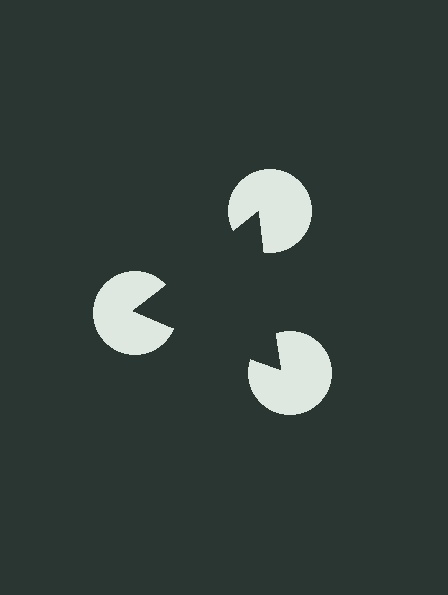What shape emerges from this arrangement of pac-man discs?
An illusory triangle — its edges are inferred from the aligned wedge cuts in the pac-man discs, not physically drawn.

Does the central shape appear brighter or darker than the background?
It typically appears slightly darker than the background, even though no actual brightness change is drawn.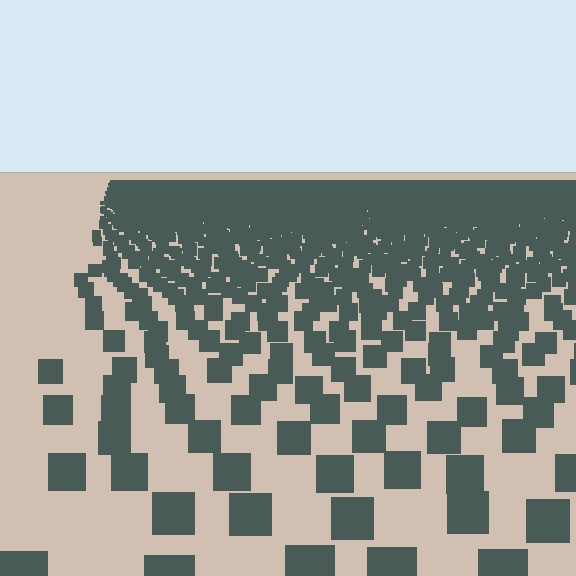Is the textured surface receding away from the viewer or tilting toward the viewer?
The surface is receding away from the viewer. Texture elements get smaller and denser toward the top.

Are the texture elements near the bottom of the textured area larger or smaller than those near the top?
Larger. Near the bottom, elements are closer to the viewer and appear at a bigger on-screen size.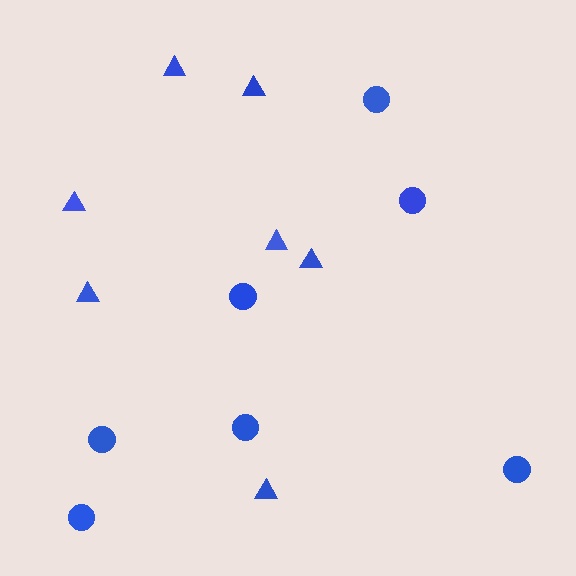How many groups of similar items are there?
There are 2 groups: one group of triangles (7) and one group of circles (7).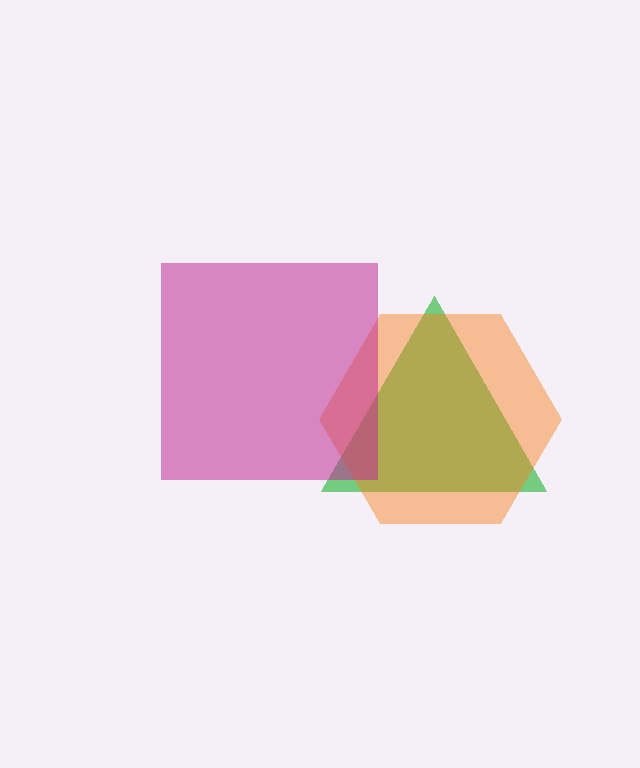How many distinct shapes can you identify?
There are 3 distinct shapes: a green triangle, an orange hexagon, a magenta square.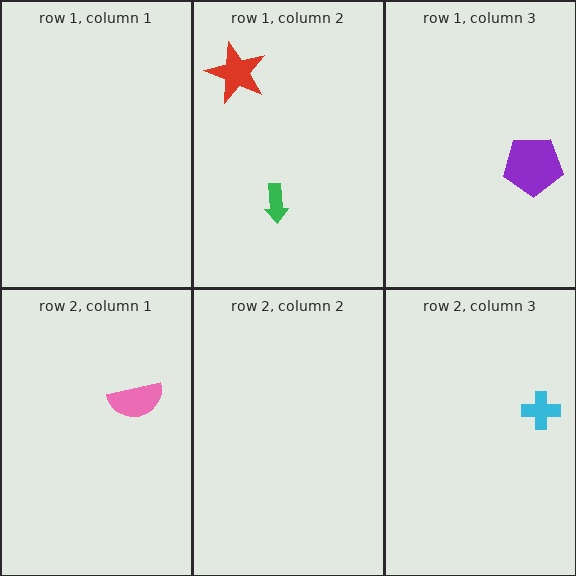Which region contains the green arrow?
The row 1, column 2 region.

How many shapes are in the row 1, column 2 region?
2.